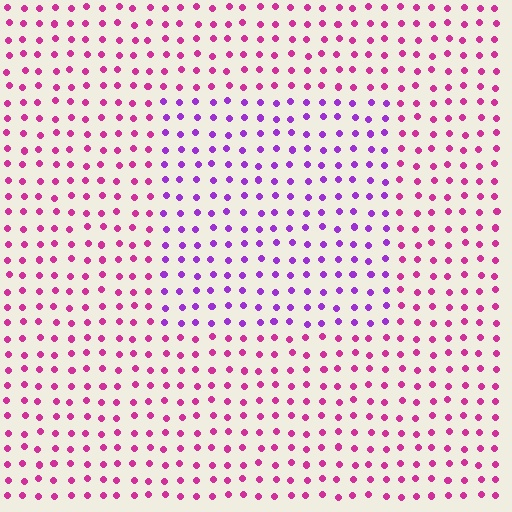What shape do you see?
I see a rectangle.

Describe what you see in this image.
The image is filled with small magenta elements in a uniform arrangement. A rectangle-shaped region is visible where the elements are tinted to a slightly different hue, forming a subtle color boundary.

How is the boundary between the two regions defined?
The boundary is defined purely by a slight shift in hue (about 40 degrees). Spacing, size, and orientation are identical on both sides.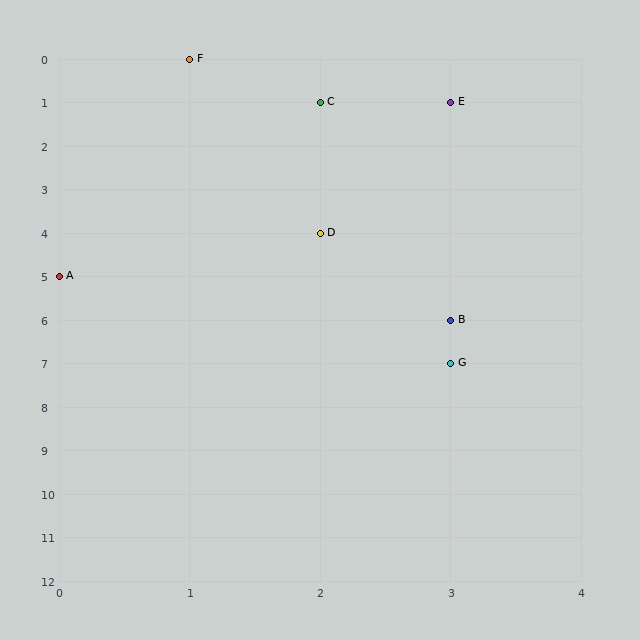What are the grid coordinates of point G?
Point G is at grid coordinates (3, 7).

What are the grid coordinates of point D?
Point D is at grid coordinates (2, 4).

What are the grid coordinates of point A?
Point A is at grid coordinates (0, 5).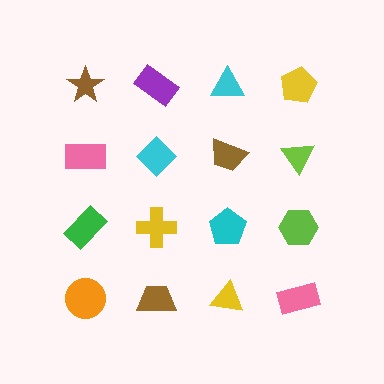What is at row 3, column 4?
A lime hexagon.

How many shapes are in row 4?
4 shapes.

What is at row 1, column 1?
A brown star.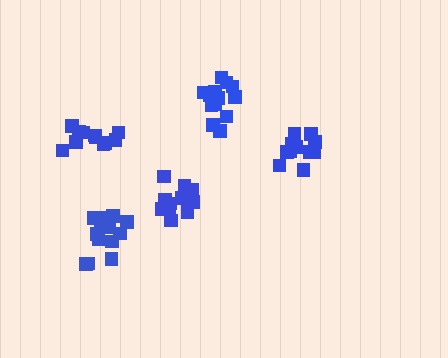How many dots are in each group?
Group 1: 12 dots, Group 2: 11 dots, Group 3: 14 dots, Group 4: 14 dots, Group 5: 12 dots (63 total).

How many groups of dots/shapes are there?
There are 5 groups.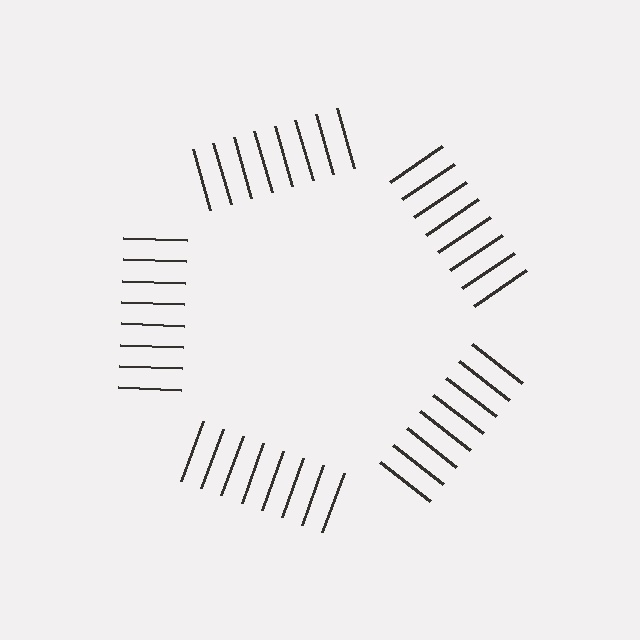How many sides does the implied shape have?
5 sides — the line-ends trace a pentagon.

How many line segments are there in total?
40 — 8 along each of the 5 edges.